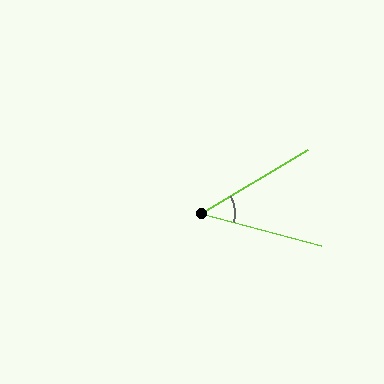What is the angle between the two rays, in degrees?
Approximately 45 degrees.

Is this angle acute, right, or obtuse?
It is acute.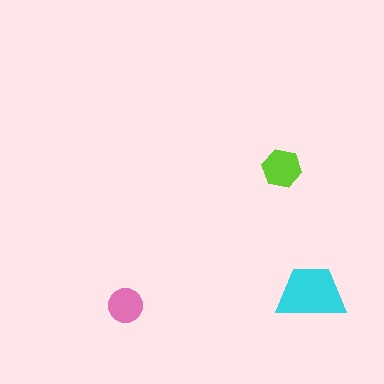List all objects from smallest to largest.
The pink circle, the lime hexagon, the cyan trapezoid.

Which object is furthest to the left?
The pink circle is leftmost.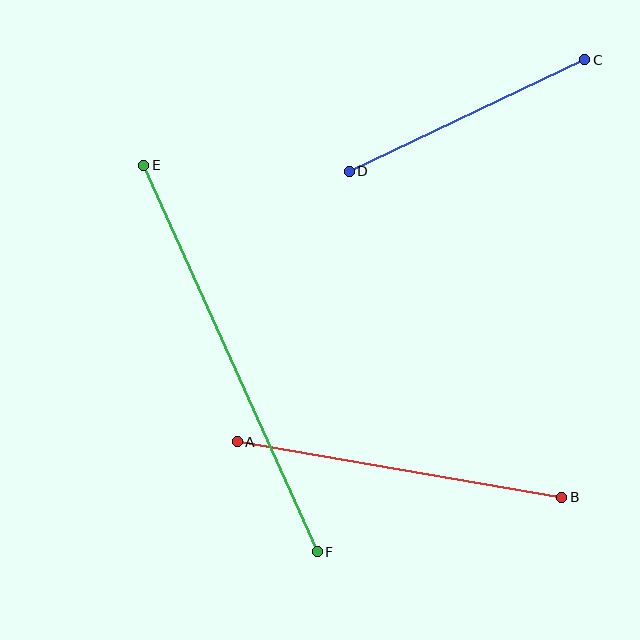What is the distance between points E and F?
The distance is approximately 424 pixels.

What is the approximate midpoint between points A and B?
The midpoint is at approximately (400, 470) pixels.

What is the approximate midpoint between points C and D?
The midpoint is at approximately (467, 116) pixels.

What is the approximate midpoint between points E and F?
The midpoint is at approximately (230, 358) pixels.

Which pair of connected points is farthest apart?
Points E and F are farthest apart.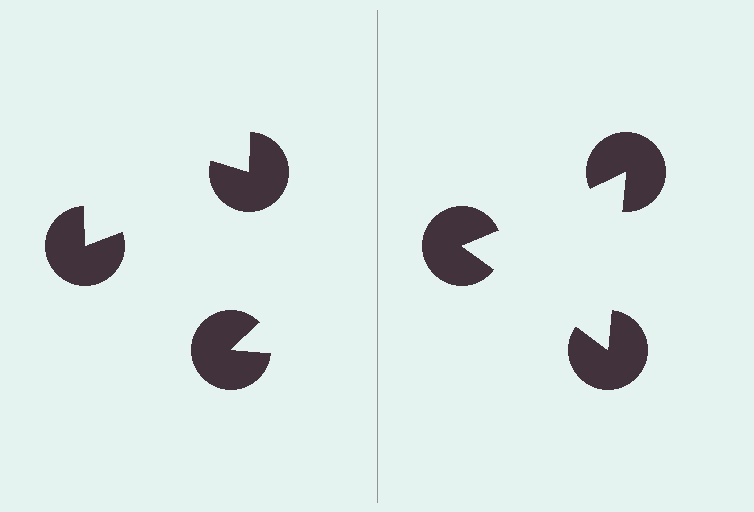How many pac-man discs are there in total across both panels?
6 — 3 on each side.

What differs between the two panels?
The pac-man discs are positioned identically on both sides; only the wedge orientations differ. On the right they align to a triangle; on the left they are misaligned.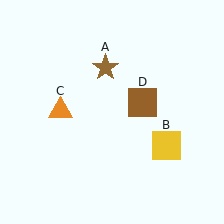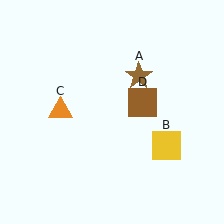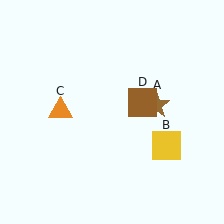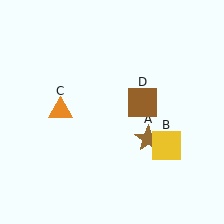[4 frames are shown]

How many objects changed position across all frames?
1 object changed position: brown star (object A).